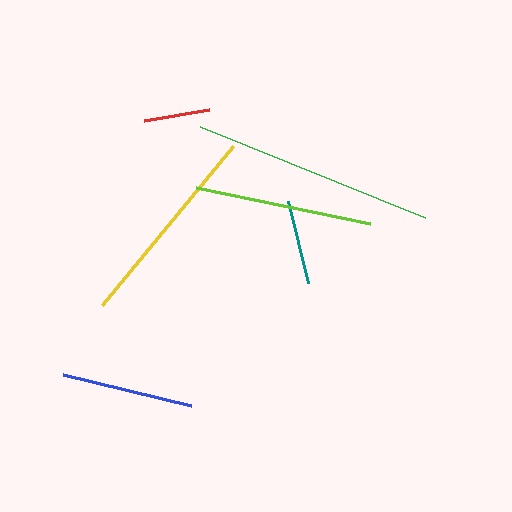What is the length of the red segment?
The red segment is approximately 65 pixels long.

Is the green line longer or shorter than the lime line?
The green line is longer than the lime line.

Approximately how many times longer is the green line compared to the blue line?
The green line is approximately 1.8 times the length of the blue line.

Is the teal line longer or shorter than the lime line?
The lime line is longer than the teal line.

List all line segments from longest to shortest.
From longest to shortest: green, yellow, lime, blue, teal, red.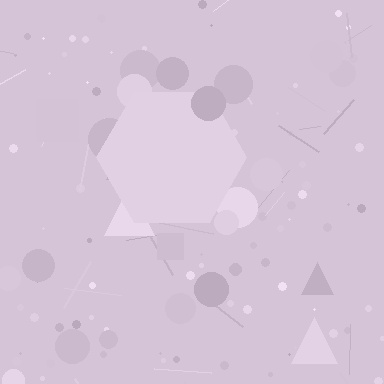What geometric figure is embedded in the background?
A hexagon is embedded in the background.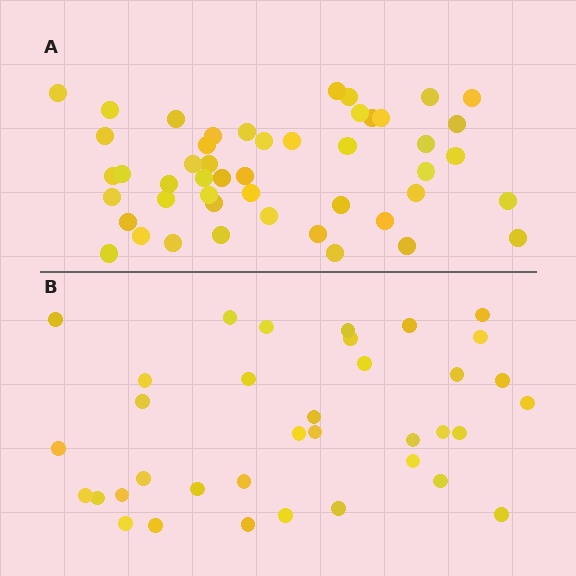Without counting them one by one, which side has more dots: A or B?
Region A (the top region) has more dots.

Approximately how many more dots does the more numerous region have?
Region A has roughly 12 or so more dots than region B.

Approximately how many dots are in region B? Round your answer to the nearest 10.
About 40 dots. (The exact count is 36, which rounds to 40.)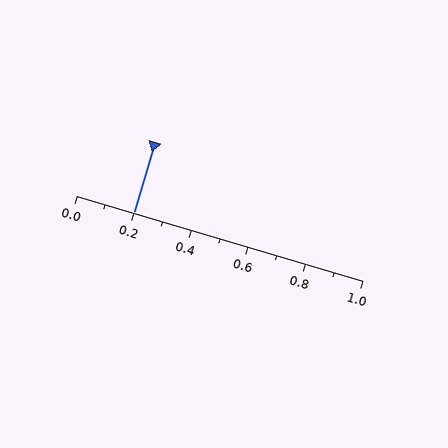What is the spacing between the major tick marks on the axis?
The major ticks are spaced 0.2 apart.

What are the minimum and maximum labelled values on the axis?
The axis runs from 0.0 to 1.0.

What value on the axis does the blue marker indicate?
The marker indicates approximately 0.2.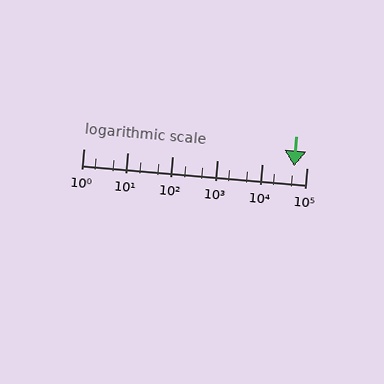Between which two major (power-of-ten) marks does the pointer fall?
The pointer is between 10000 and 100000.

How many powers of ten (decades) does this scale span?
The scale spans 5 decades, from 1 to 100000.